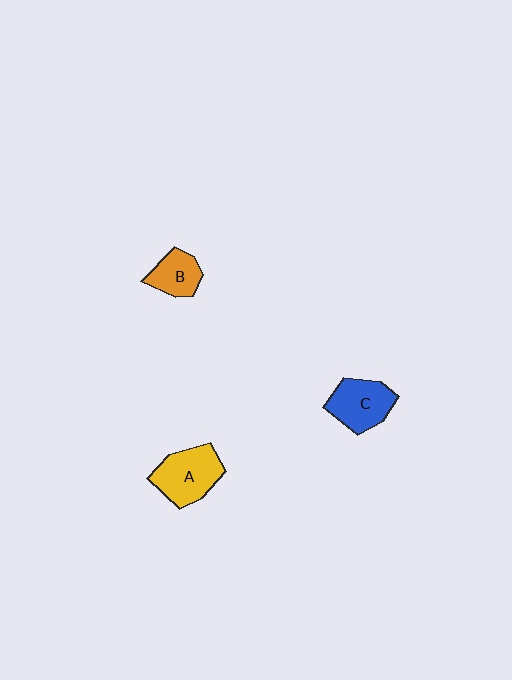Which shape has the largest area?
Shape A (yellow).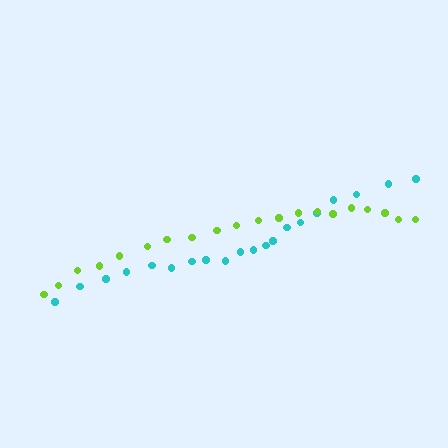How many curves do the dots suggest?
There are 2 distinct paths.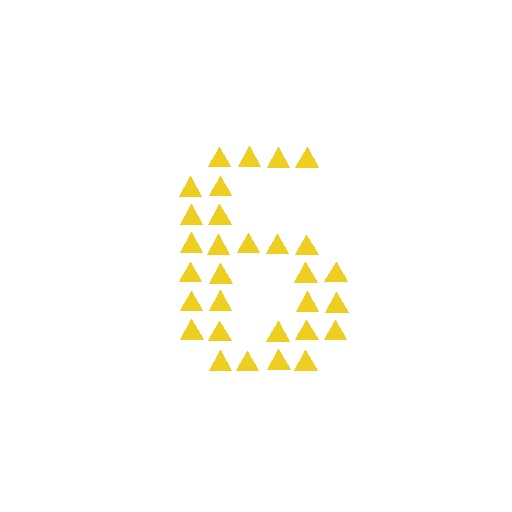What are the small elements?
The small elements are triangles.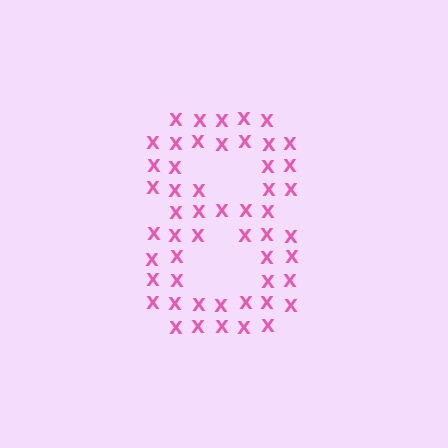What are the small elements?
The small elements are letter X's.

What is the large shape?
The large shape is the digit 8.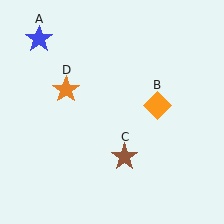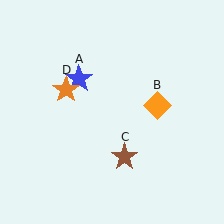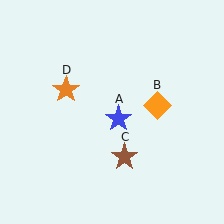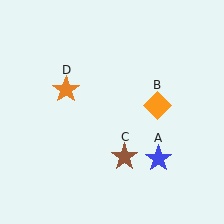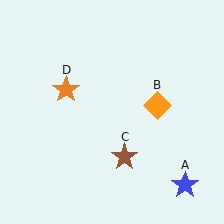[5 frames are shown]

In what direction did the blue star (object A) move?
The blue star (object A) moved down and to the right.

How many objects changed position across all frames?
1 object changed position: blue star (object A).